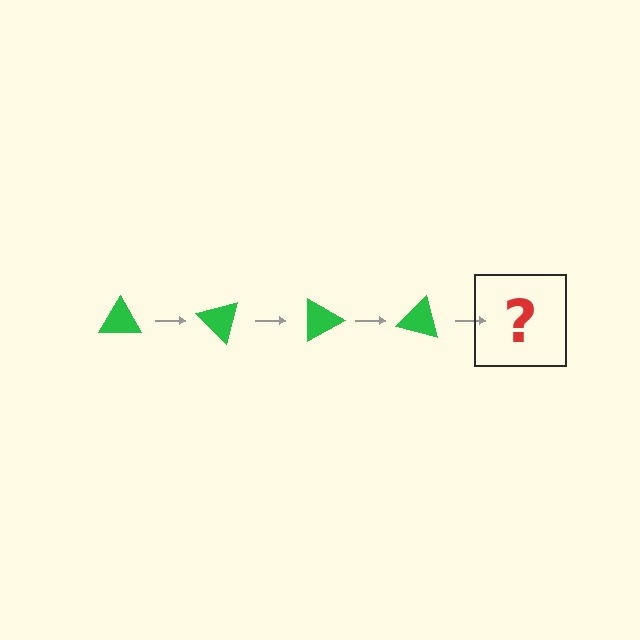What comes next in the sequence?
The next element should be a green triangle rotated 180 degrees.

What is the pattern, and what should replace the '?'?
The pattern is that the triangle rotates 45 degrees each step. The '?' should be a green triangle rotated 180 degrees.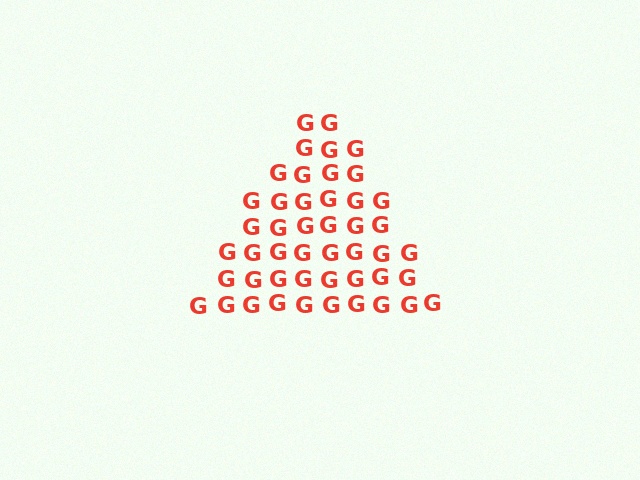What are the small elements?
The small elements are letter G's.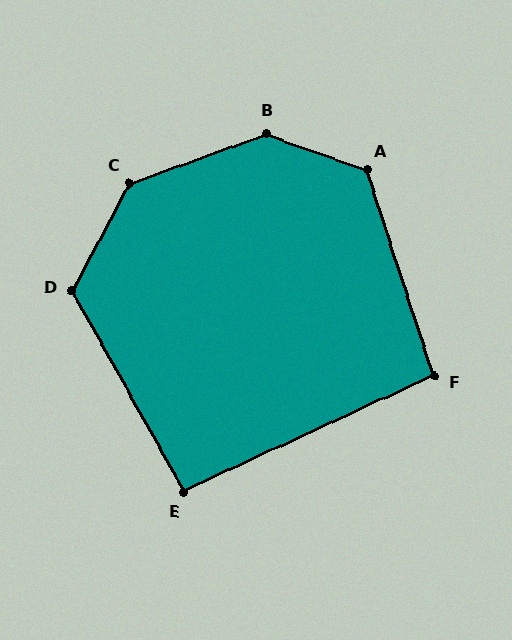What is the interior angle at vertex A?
Approximately 128 degrees (obtuse).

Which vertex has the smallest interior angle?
E, at approximately 94 degrees.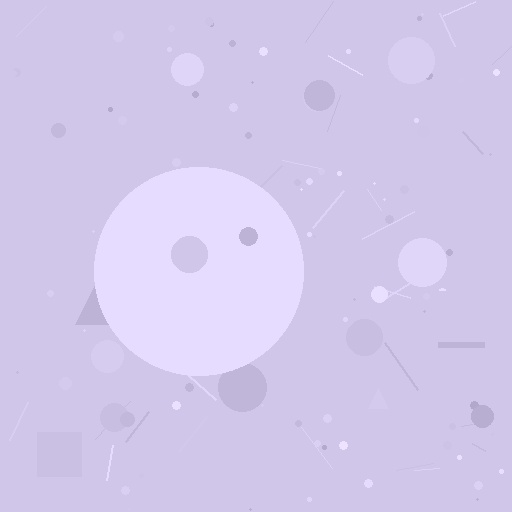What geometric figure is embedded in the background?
A circle is embedded in the background.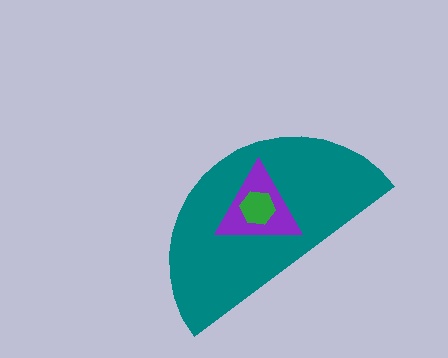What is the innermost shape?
The green hexagon.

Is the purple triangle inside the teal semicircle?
Yes.